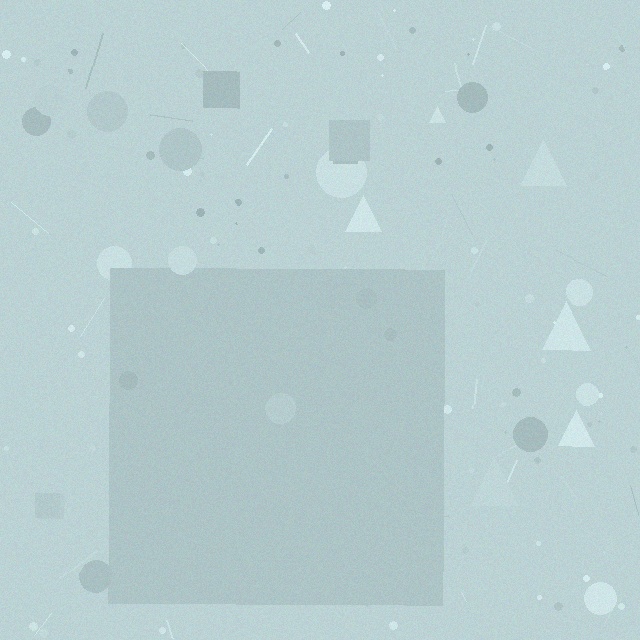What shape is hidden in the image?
A square is hidden in the image.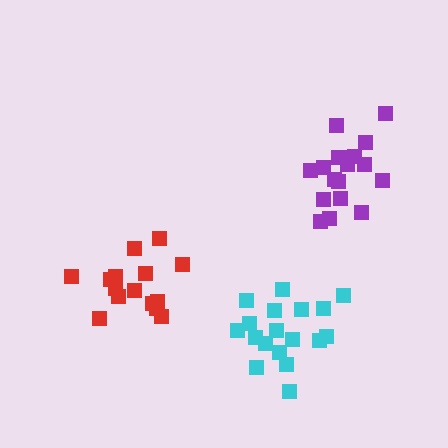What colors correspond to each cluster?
The clusters are colored: red, cyan, purple.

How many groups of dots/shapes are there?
There are 3 groups.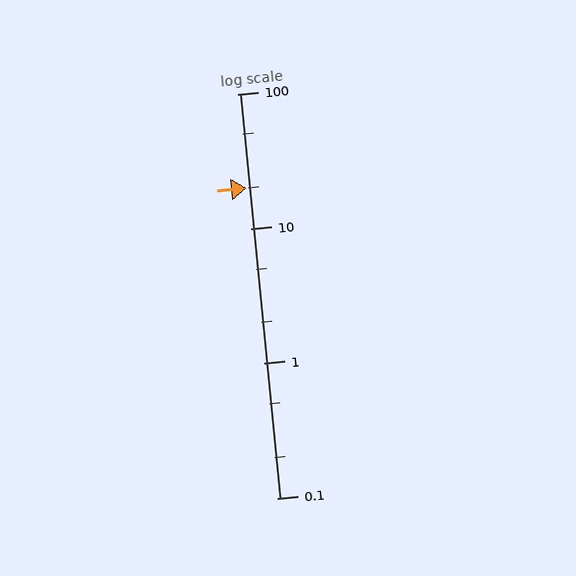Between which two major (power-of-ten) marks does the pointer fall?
The pointer is between 10 and 100.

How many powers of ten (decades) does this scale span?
The scale spans 3 decades, from 0.1 to 100.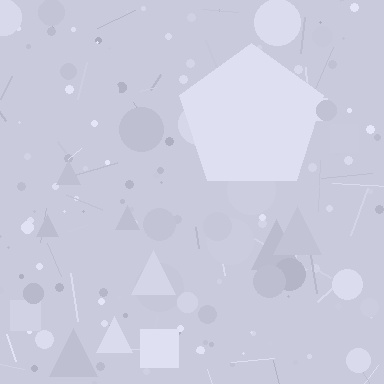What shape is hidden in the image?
A pentagon is hidden in the image.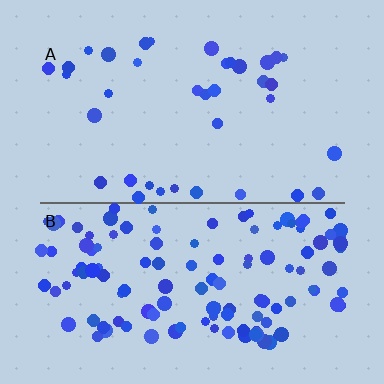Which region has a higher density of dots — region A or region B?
B (the bottom).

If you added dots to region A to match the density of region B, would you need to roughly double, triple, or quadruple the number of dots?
Approximately triple.